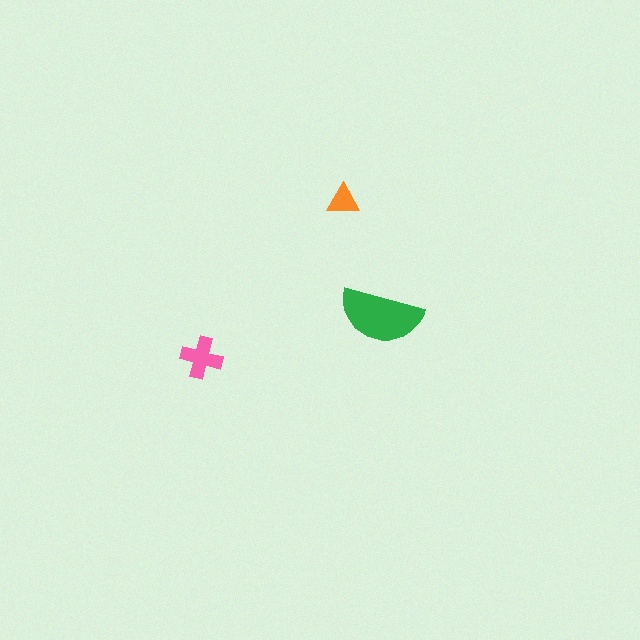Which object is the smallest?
The orange triangle.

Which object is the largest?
The green semicircle.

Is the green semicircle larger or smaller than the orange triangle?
Larger.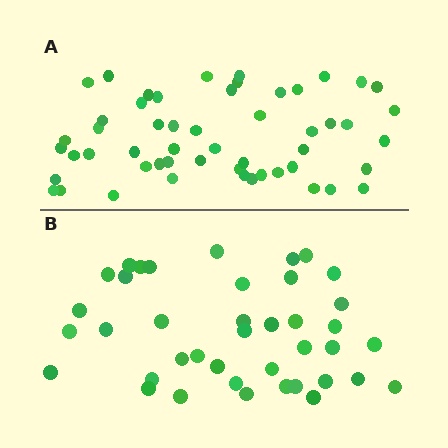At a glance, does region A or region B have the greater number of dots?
Region A (the top region) has more dots.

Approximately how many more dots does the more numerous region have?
Region A has approximately 15 more dots than region B.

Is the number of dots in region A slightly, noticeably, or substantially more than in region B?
Region A has noticeably more, but not dramatically so. The ratio is roughly 1.3 to 1.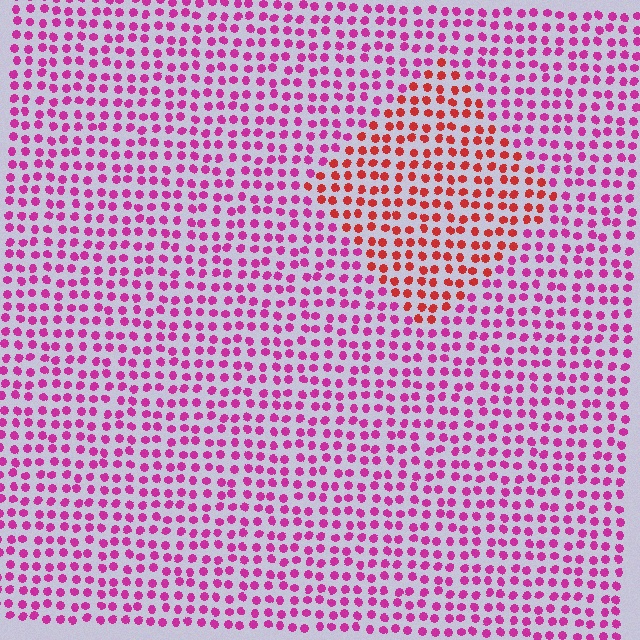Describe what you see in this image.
The image is filled with small magenta elements in a uniform arrangement. A diamond-shaped region is visible where the elements are tinted to a slightly different hue, forming a subtle color boundary.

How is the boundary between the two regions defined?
The boundary is defined purely by a slight shift in hue (about 43 degrees). Spacing, size, and orientation are identical on both sides.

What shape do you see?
I see a diamond.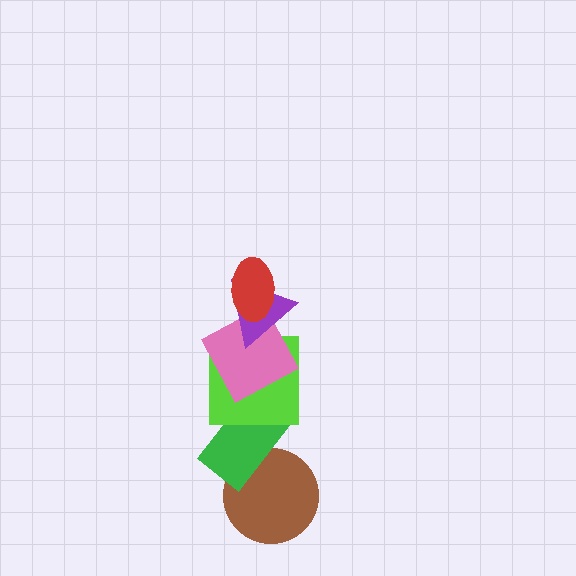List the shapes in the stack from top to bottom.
From top to bottom: the red ellipse, the purple triangle, the pink square, the lime square, the green rectangle, the brown circle.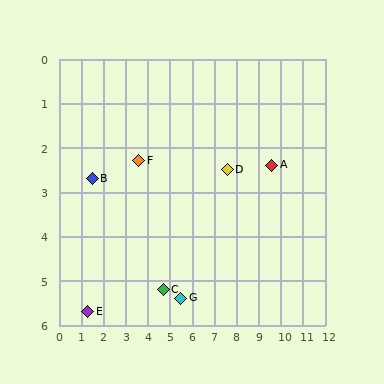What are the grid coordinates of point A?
Point A is at approximately (9.6, 2.4).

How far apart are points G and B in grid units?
Points G and B are about 4.8 grid units apart.